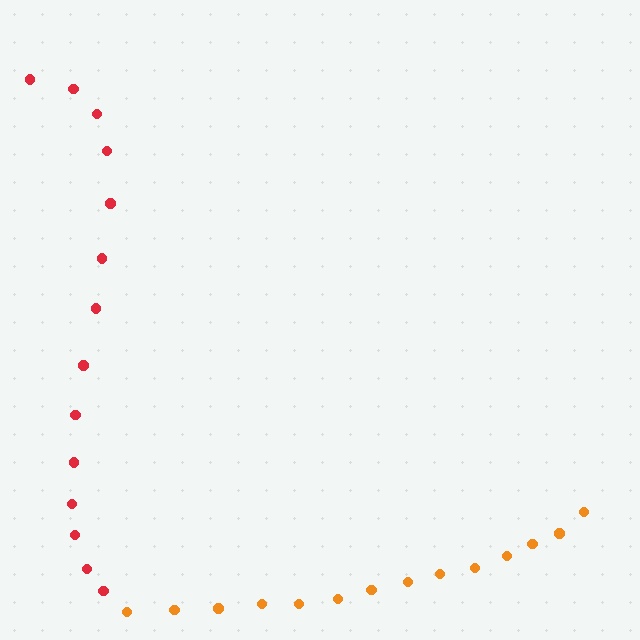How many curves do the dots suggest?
There are 2 distinct paths.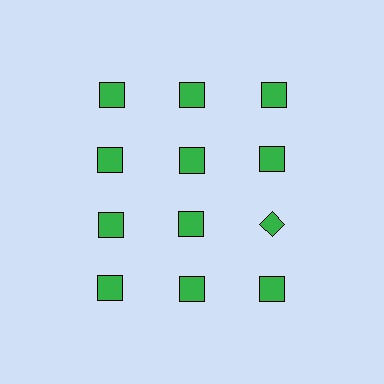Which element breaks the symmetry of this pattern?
The green diamond in the third row, center column breaks the symmetry. All other shapes are green squares.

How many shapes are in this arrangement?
There are 12 shapes arranged in a grid pattern.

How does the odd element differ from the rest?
It has a different shape: diamond instead of square.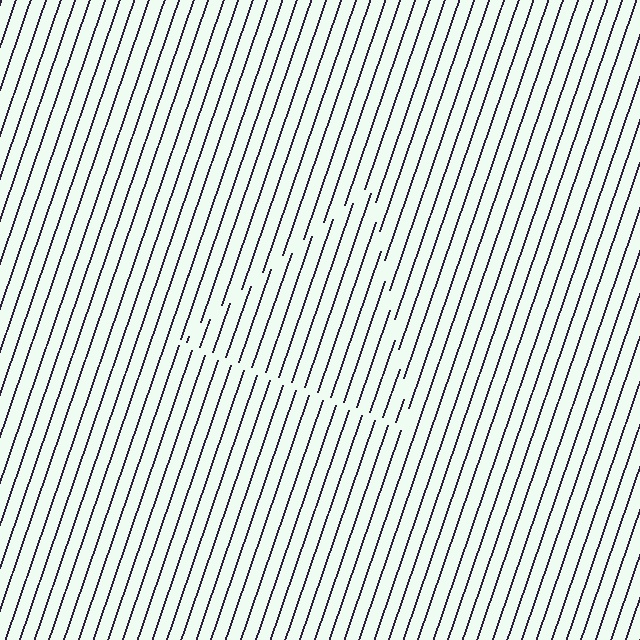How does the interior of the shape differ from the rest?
The interior of the shape contains the same grating, shifted by half a period — the contour is defined by the phase discontinuity where line-ends from the inner and outer gratings abut.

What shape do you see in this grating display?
An illusory triangle. The interior of the shape contains the same grating, shifted by half a period — the contour is defined by the phase discontinuity where line-ends from the inner and outer gratings abut.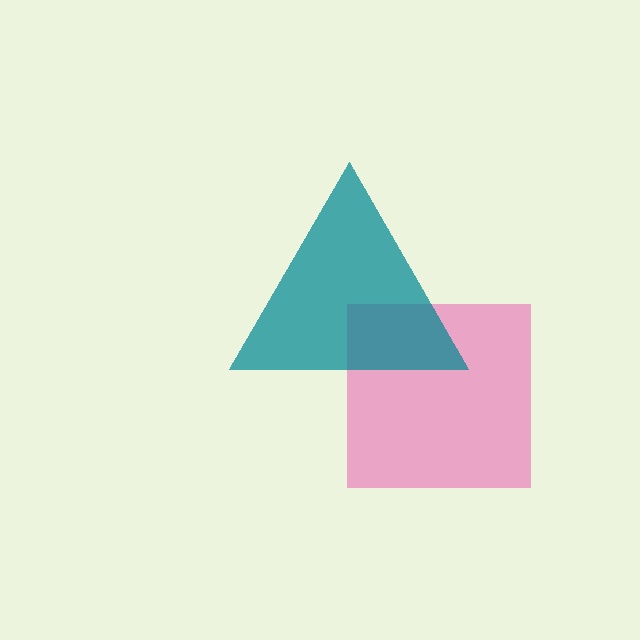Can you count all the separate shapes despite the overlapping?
Yes, there are 2 separate shapes.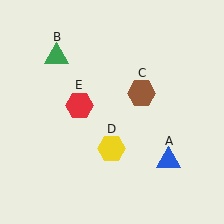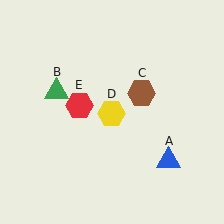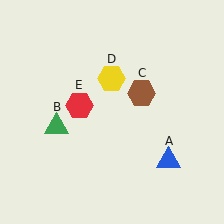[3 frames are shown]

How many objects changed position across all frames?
2 objects changed position: green triangle (object B), yellow hexagon (object D).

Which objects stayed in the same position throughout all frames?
Blue triangle (object A) and brown hexagon (object C) and red hexagon (object E) remained stationary.